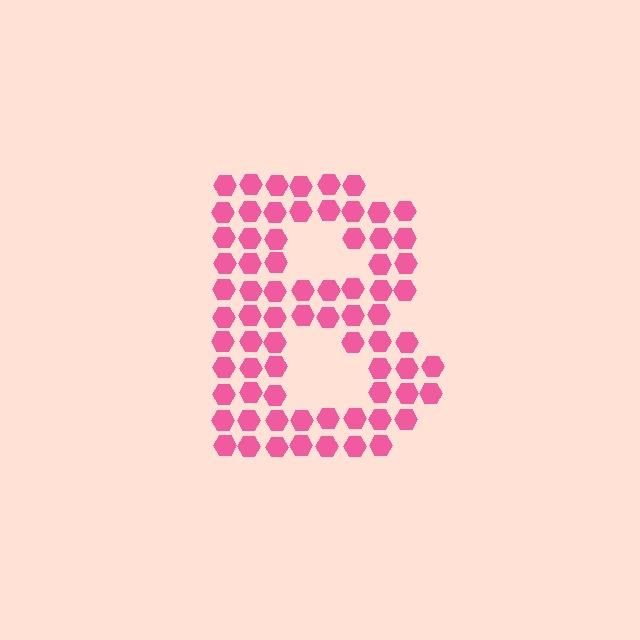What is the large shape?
The large shape is the letter B.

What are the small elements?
The small elements are hexagons.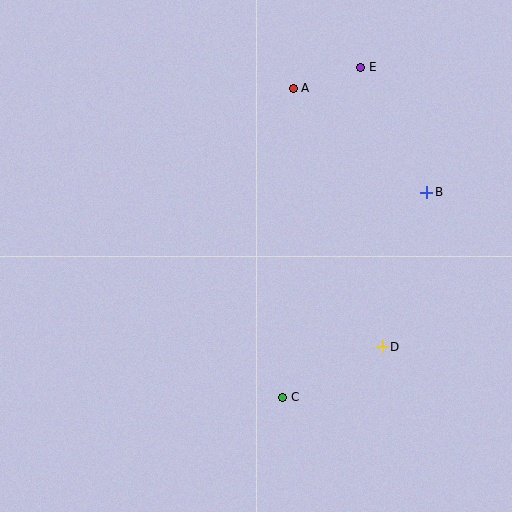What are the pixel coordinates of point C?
Point C is at (283, 397).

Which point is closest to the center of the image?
Point C at (283, 397) is closest to the center.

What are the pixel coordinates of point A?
Point A is at (293, 88).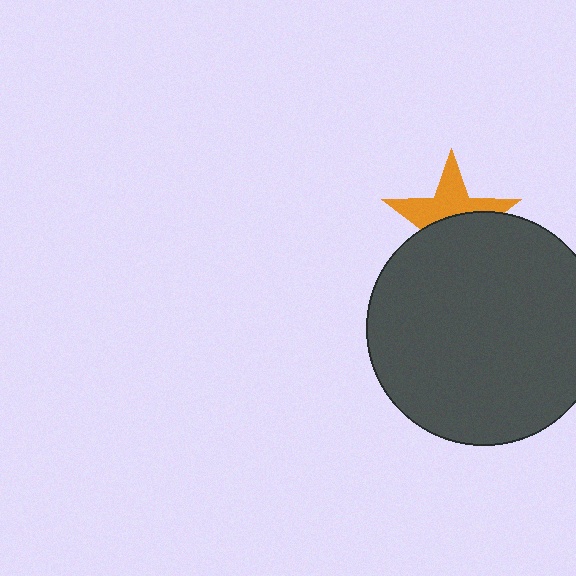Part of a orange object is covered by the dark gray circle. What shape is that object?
It is a star.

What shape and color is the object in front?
The object in front is a dark gray circle.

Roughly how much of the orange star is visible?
About half of it is visible (roughly 48%).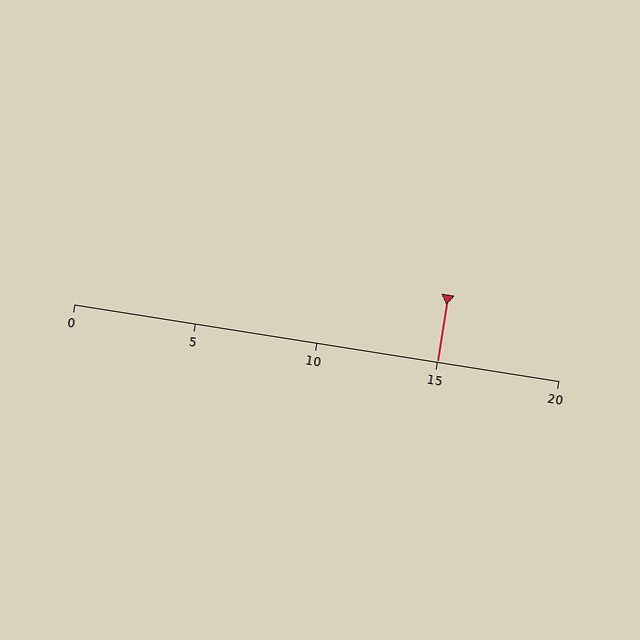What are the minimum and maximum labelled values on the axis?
The axis runs from 0 to 20.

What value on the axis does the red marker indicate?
The marker indicates approximately 15.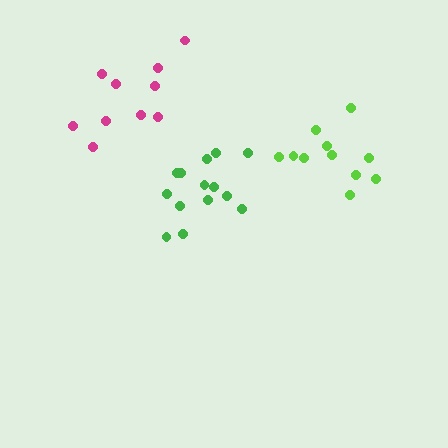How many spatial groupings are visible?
There are 3 spatial groupings.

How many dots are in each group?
Group 1: 11 dots, Group 2: 14 dots, Group 3: 10 dots (35 total).